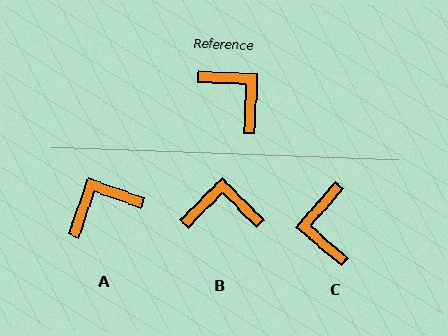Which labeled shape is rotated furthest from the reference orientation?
C, about 142 degrees away.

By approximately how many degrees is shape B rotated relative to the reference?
Approximately 48 degrees counter-clockwise.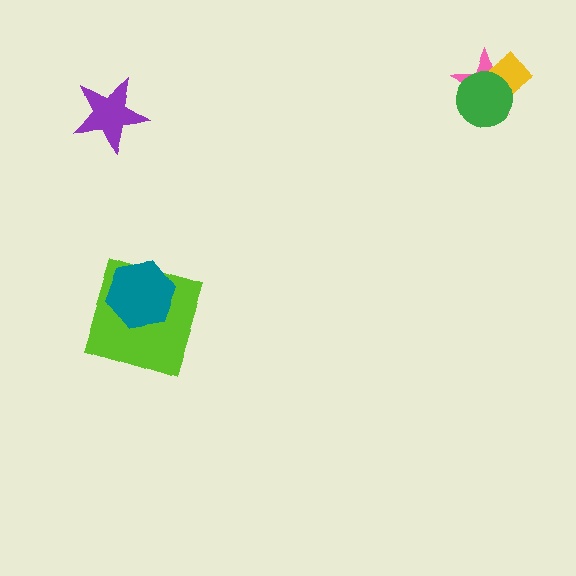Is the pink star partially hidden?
Yes, it is partially covered by another shape.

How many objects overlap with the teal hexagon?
1 object overlaps with the teal hexagon.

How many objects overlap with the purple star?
0 objects overlap with the purple star.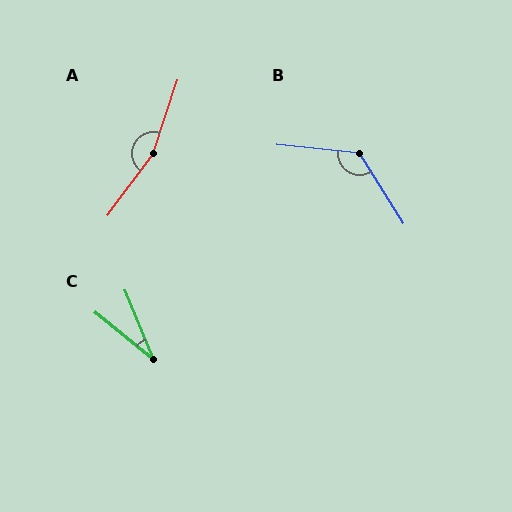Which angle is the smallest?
C, at approximately 29 degrees.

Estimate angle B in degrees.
Approximately 128 degrees.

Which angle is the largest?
A, at approximately 161 degrees.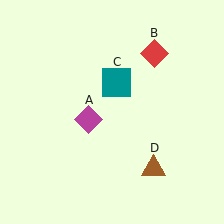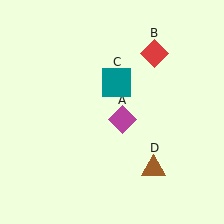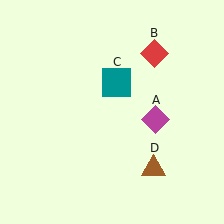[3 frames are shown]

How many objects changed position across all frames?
1 object changed position: magenta diamond (object A).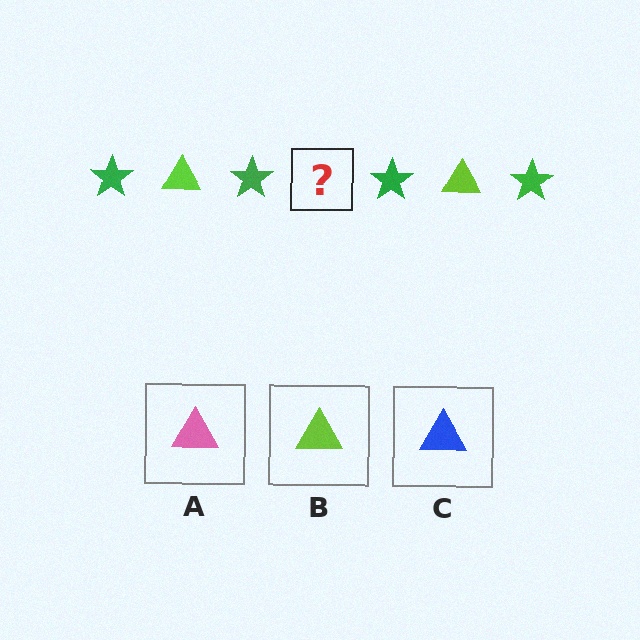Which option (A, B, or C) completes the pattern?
B.